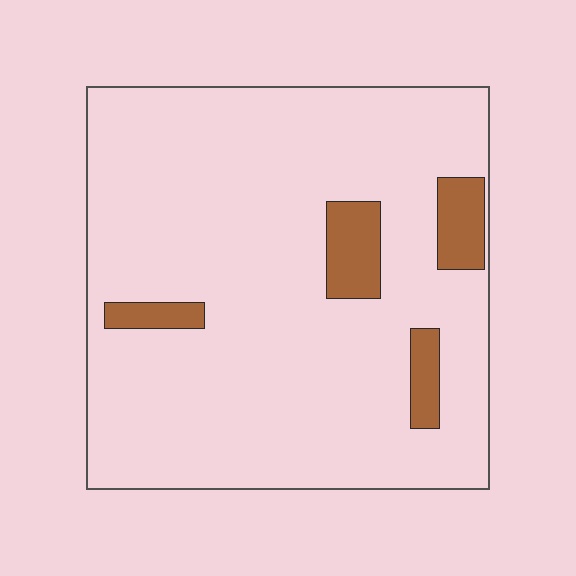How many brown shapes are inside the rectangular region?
4.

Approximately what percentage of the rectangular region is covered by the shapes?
Approximately 10%.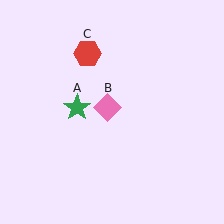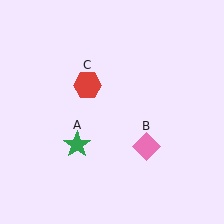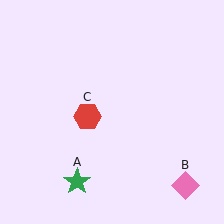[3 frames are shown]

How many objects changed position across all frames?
3 objects changed position: green star (object A), pink diamond (object B), red hexagon (object C).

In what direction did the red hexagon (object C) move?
The red hexagon (object C) moved down.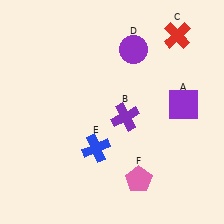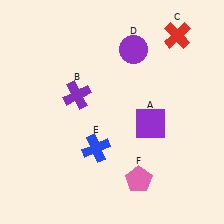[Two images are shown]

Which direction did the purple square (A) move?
The purple square (A) moved left.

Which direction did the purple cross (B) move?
The purple cross (B) moved left.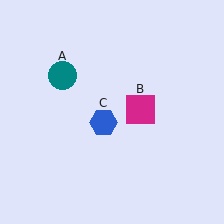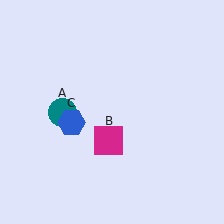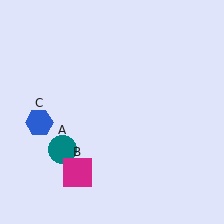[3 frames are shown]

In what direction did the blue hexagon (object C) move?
The blue hexagon (object C) moved left.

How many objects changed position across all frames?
3 objects changed position: teal circle (object A), magenta square (object B), blue hexagon (object C).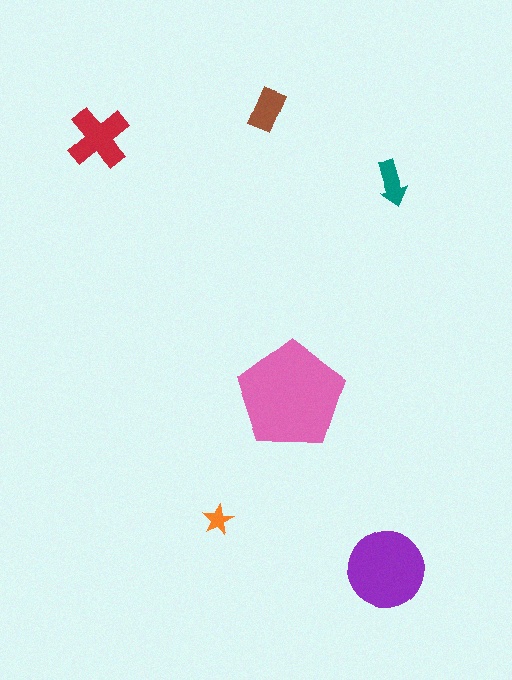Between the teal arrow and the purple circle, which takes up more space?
The purple circle.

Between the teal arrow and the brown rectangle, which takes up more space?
The brown rectangle.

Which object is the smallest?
The orange star.